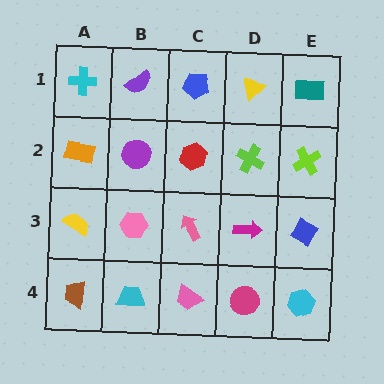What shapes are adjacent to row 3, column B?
A purple circle (row 2, column B), a cyan trapezoid (row 4, column B), a yellow semicircle (row 3, column A), a pink arrow (row 3, column C).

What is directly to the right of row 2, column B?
A red hexagon.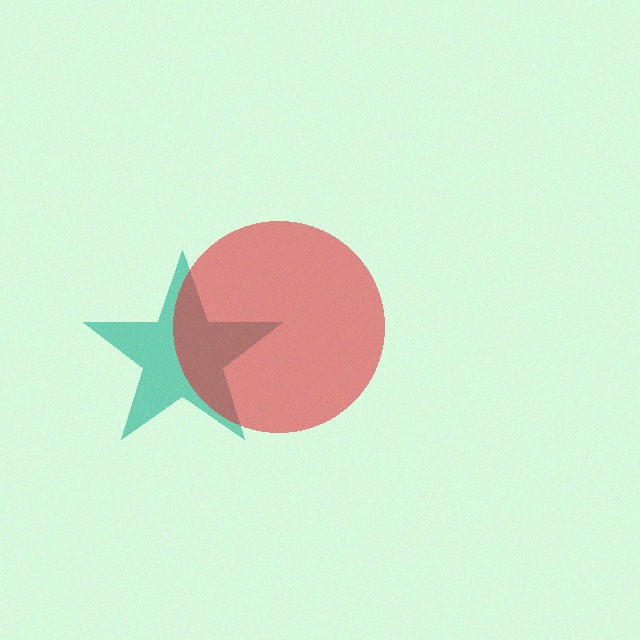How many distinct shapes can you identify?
There are 2 distinct shapes: a teal star, a red circle.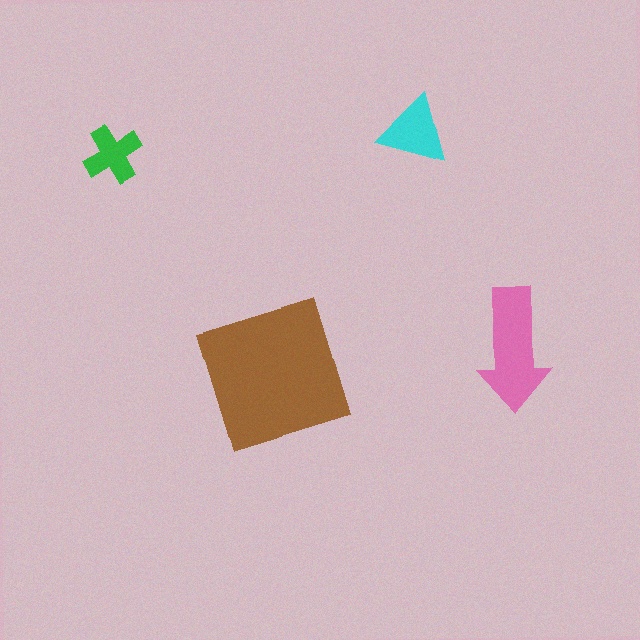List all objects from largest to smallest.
The brown square, the pink arrow, the cyan triangle, the green cross.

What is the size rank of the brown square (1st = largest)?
1st.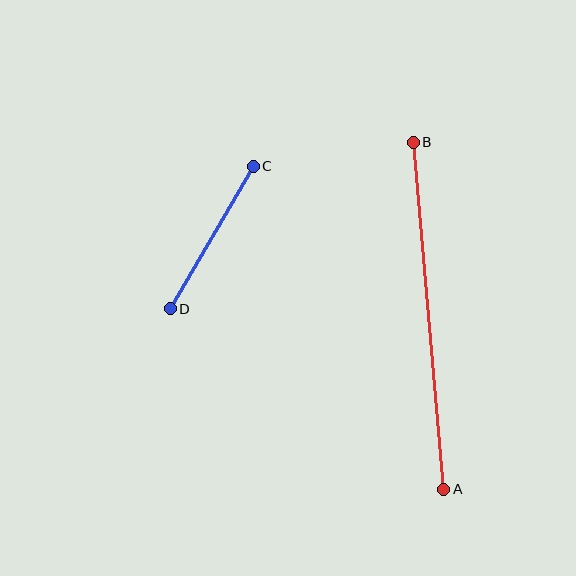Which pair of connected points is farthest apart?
Points A and B are farthest apart.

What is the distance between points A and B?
The distance is approximately 348 pixels.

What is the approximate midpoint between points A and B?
The midpoint is at approximately (428, 316) pixels.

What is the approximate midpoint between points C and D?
The midpoint is at approximately (212, 237) pixels.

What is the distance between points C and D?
The distance is approximately 165 pixels.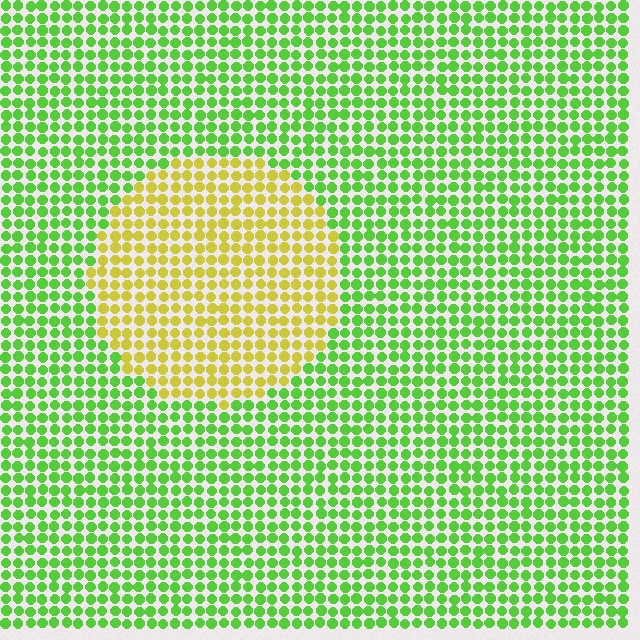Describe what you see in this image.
The image is filled with small lime elements in a uniform arrangement. A circle-shaped region is visible where the elements are tinted to a slightly different hue, forming a subtle color boundary.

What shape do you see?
I see a circle.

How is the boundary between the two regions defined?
The boundary is defined purely by a slight shift in hue (about 51 degrees). Spacing, size, and orientation are identical on both sides.